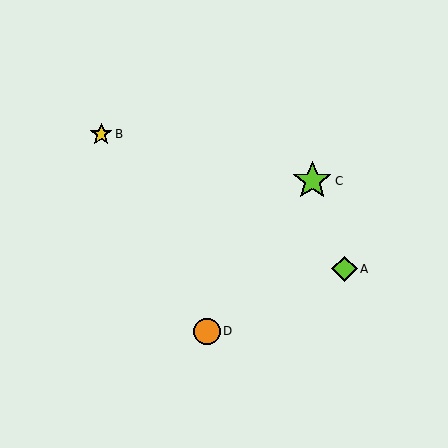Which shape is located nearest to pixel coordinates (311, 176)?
The lime star (labeled C) at (312, 181) is nearest to that location.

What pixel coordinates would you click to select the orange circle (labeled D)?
Click at (207, 331) to select the orange circle D.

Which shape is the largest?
The lime star (labeled C) is the largest.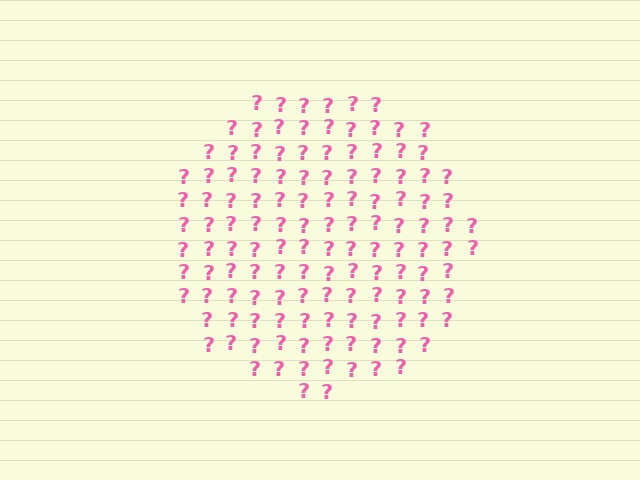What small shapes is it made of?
It is made of small question marks.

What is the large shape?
The large shape is a circle.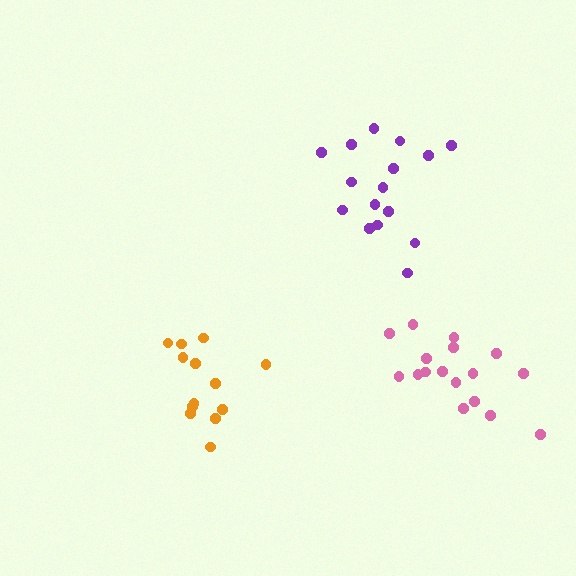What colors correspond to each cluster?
The clusters are colored: pink, orange, purple.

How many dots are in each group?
Group 1: 17 dots, Group 2: 13 dots, Group 3: 16 dots (46 total).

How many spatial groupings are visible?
There are 3 spatial groupings.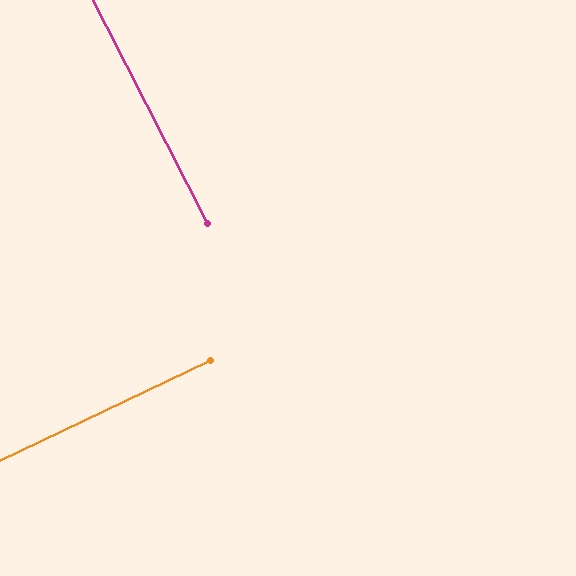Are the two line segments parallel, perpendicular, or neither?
Perpendicular — they meet at approximately 88°.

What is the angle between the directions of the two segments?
Approximately 88 degrees.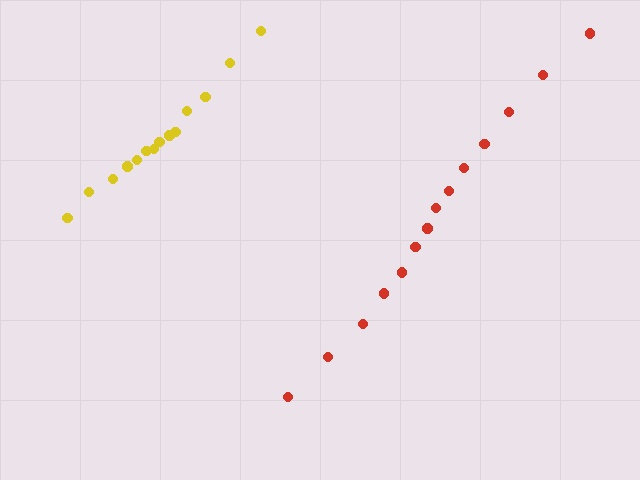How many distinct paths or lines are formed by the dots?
There are 2 distinct paths.